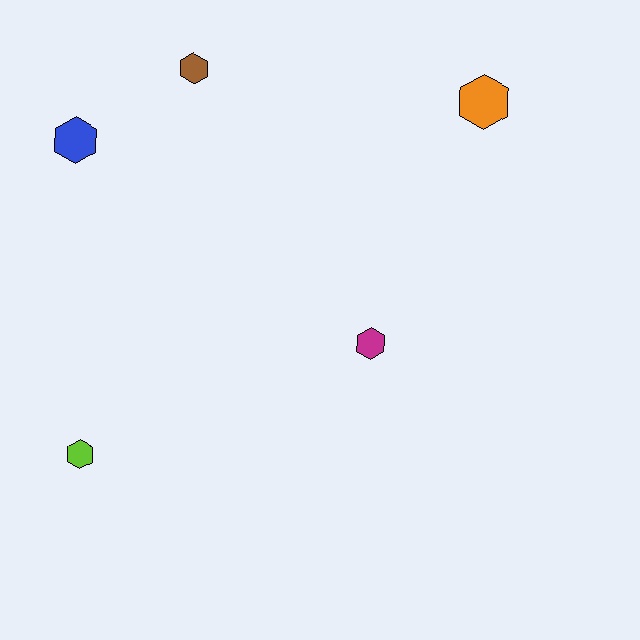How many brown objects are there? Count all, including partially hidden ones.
There is 1 brown object.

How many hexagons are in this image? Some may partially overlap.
There are 5 hexagons.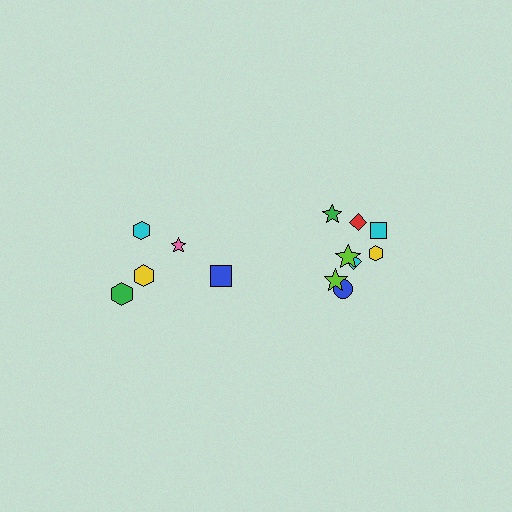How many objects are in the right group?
There are 8 objects.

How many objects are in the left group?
There are 5 objects.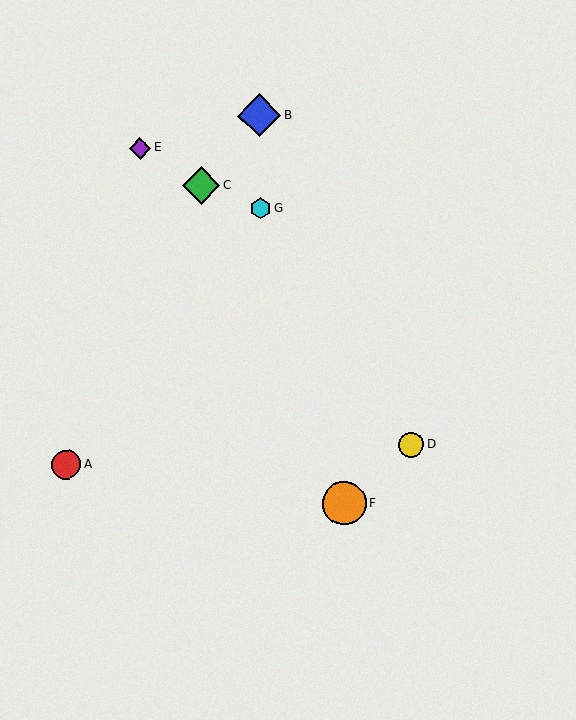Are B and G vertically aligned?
Yes, both are at x≈259.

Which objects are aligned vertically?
Objects B, G are aligned vertically.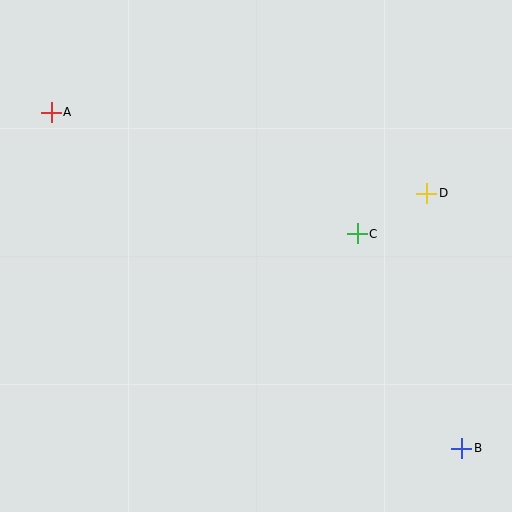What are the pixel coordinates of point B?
Point B is at (462, 448).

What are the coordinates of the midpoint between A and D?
The midpoint between A and D is at (239, 153).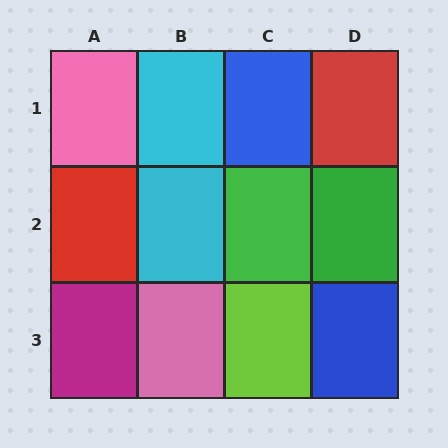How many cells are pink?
2 cells are pink.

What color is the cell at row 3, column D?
Blue.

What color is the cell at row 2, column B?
Cyan.